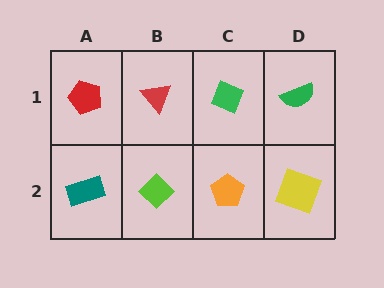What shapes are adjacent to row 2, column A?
A red pentagon (row 1, column A), a lime diamond (row 2, column B).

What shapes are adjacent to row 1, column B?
A lime diamond (row 2, column B), a red pentagon (row 1, column A), a green diamond (row 1, column C).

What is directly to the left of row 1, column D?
A green diamond.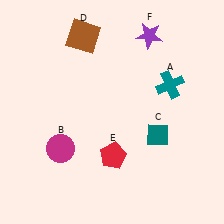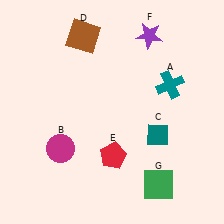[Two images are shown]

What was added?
A green square (G) was added in Image 2.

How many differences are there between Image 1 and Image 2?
There is 1 difference between the two images.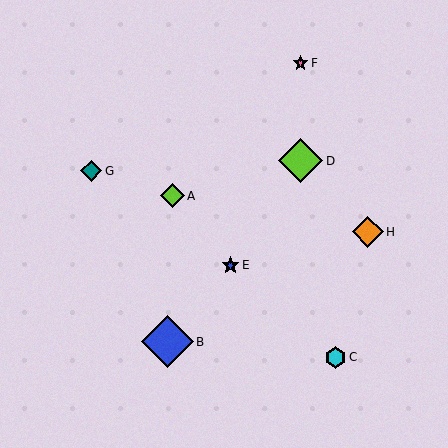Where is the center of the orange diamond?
The center of the orange diamond is at (368, 232).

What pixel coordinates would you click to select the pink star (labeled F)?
Click at (301, 63) to select the pink star F.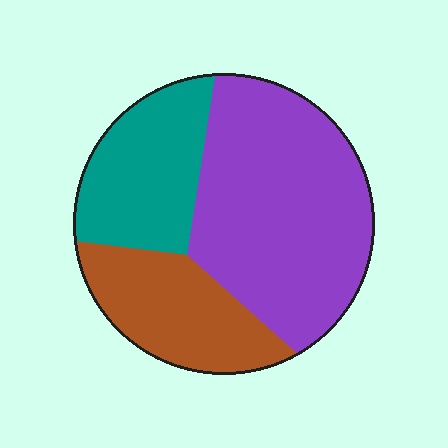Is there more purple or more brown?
Purple.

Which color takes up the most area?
Purple, at roughly 50%.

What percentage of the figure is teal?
Teal takes up about one quarter (1/4) of the figure.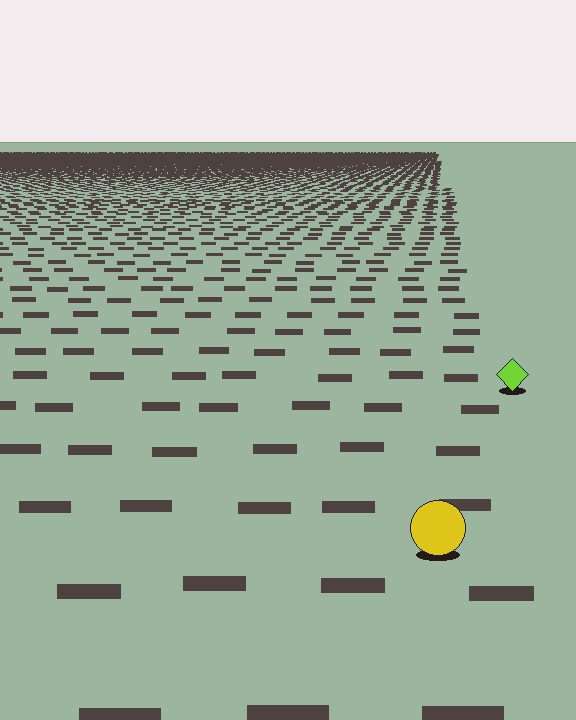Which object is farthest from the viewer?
The lime diamond is farthest from the viewer. It appears smaller and the ground texture around it is denser.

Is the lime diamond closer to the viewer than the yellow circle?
No. The yellow circle is closer — you can tell from the texture gradient: the ground texture is coarser near it.